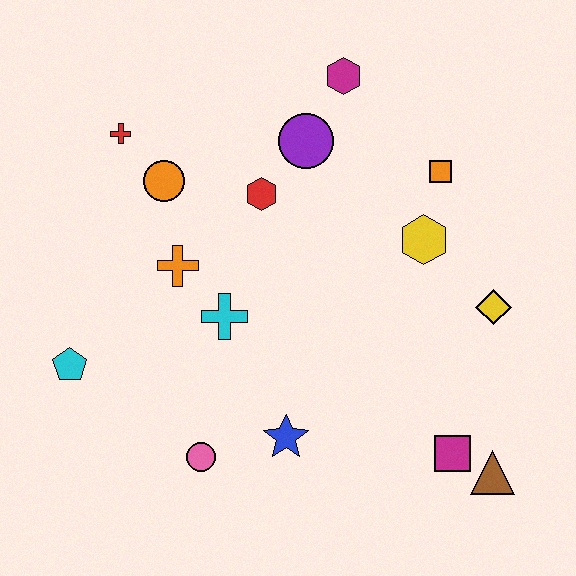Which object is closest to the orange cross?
The cyan cross is closest to the orange cross.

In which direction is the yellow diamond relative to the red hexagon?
The yellow diamond is to the right of the red hexagon.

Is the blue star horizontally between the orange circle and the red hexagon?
No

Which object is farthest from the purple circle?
The brown triangle is farthest from the purple circle.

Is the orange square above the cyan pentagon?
Yes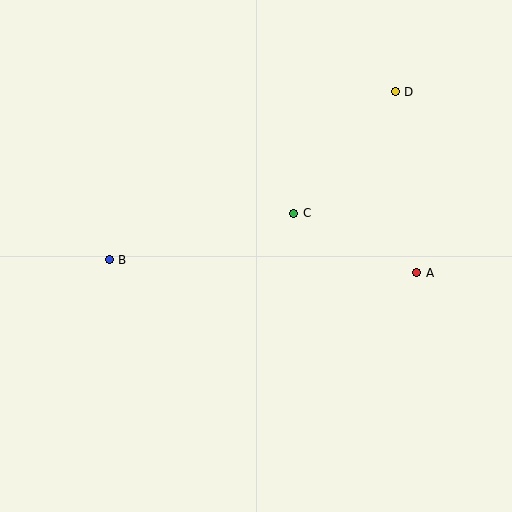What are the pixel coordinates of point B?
Point B is at (109, 260).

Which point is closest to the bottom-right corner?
Point A is closest to the bottom-right corner.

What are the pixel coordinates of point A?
Point A is at (417, 273).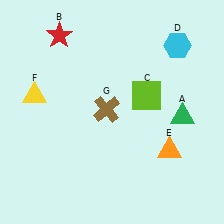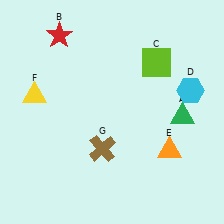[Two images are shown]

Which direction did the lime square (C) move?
The lime square (C) moved up.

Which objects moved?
The objects that moved are: the lime square (C), the cyan hexagon (D), the brown cross (G).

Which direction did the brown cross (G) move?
The brown cross (G) moved down.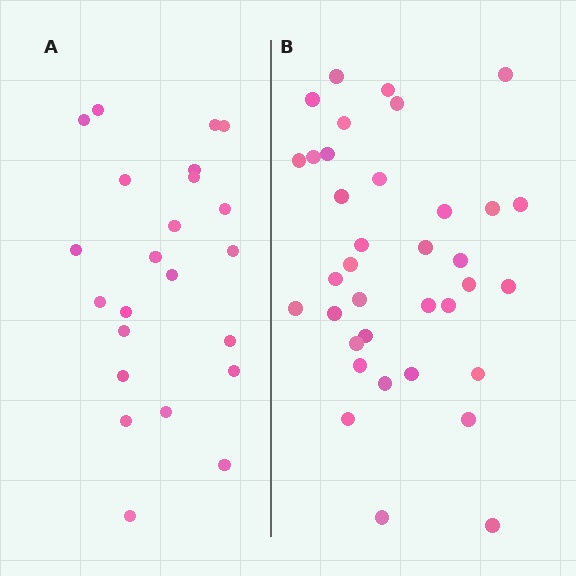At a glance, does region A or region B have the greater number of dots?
Region B (the right region) has more dots.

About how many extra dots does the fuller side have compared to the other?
Region B has approximately 15 more dots than region A.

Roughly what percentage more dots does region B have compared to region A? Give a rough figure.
About 55% more.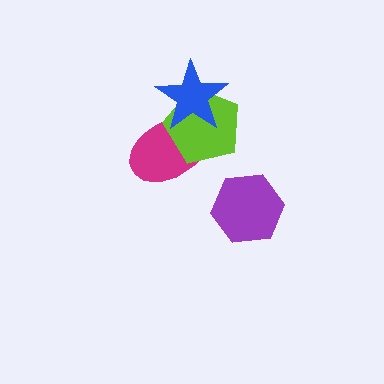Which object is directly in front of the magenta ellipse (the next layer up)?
The lime pentagon is directly in front of the magenta ellipse.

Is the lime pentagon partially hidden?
Yes, it is partially covered by another shape.